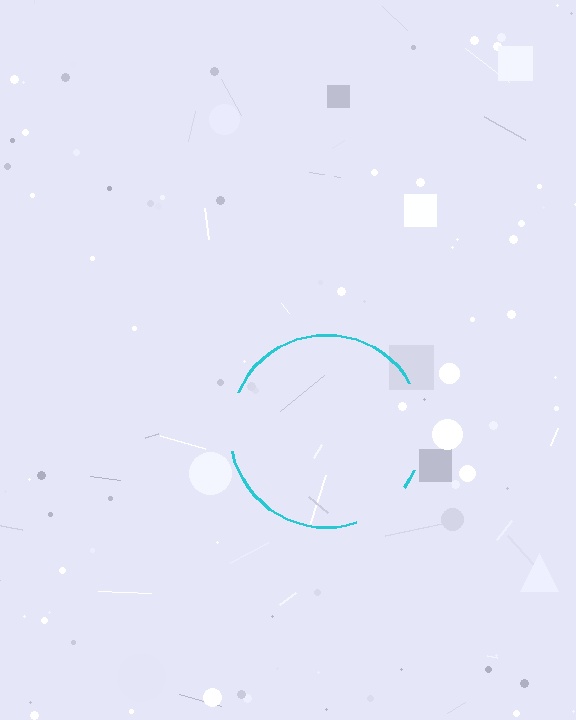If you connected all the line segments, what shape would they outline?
They would outline a circle.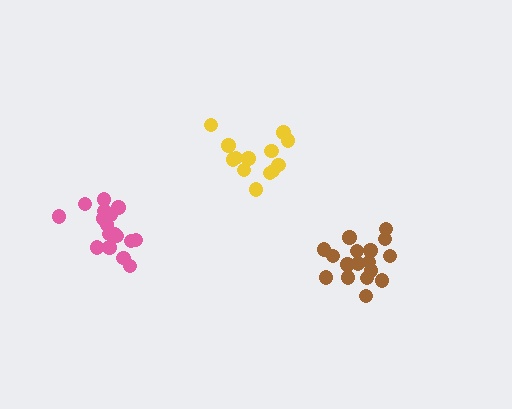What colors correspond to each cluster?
The clusters are colored: brown, yellow, pink.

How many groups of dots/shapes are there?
There are 3 groups.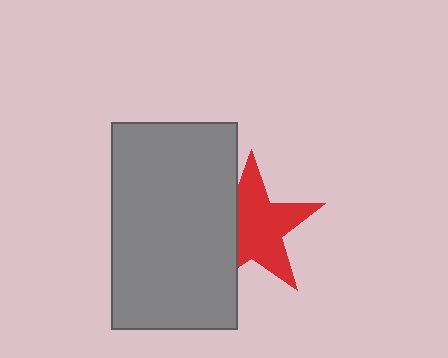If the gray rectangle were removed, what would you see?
You would see the complete red star.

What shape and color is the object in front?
The object in front is a gray rectangle.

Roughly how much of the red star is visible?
Most of it is visible (roughly 68%).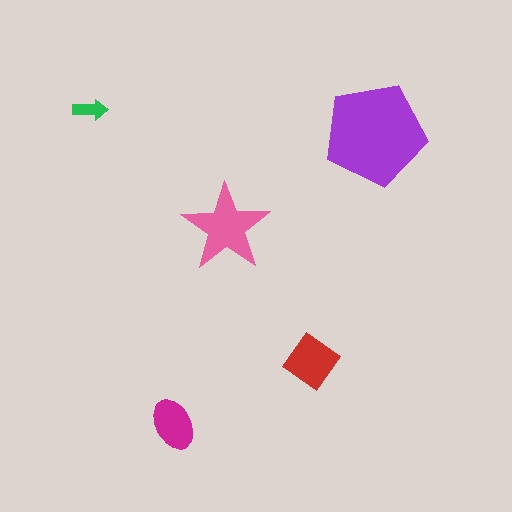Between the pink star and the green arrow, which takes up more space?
The pink star.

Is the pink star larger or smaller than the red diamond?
Larger.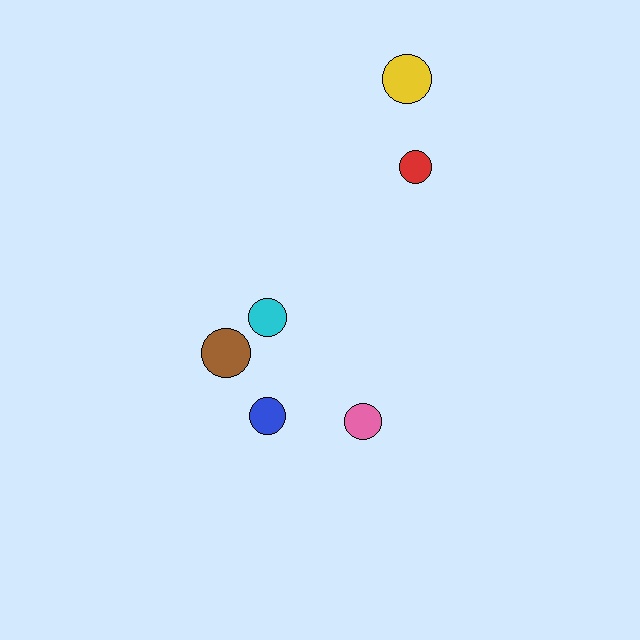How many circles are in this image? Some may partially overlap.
There are 6 circles.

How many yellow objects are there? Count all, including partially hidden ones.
There is 1 yellow object.